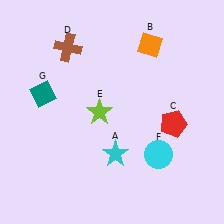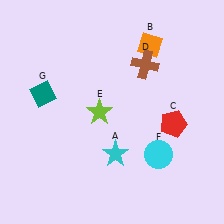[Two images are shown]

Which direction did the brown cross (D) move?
The brown cross (D) moved right.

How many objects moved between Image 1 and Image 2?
1 object moved between the two images.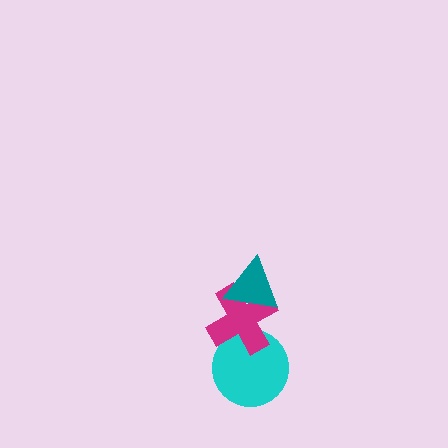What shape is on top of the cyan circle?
The magenta cross is on top of the cyan circle.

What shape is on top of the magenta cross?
The teal triangle is on top of the magenta cross.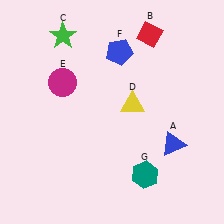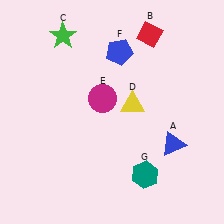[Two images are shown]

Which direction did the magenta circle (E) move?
The magenta circle (E) moved right.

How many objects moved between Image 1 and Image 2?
1 object moved between the two images.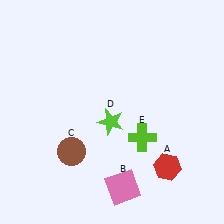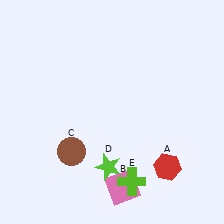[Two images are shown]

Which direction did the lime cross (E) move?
The lime cross (E) moved down.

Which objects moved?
The objects that moved are: the lime star (D), the lime cross (E).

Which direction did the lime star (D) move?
The lime star (D) moved down.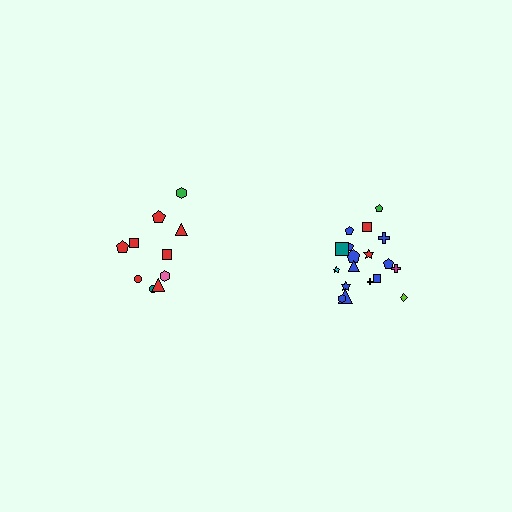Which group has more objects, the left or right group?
The right group.